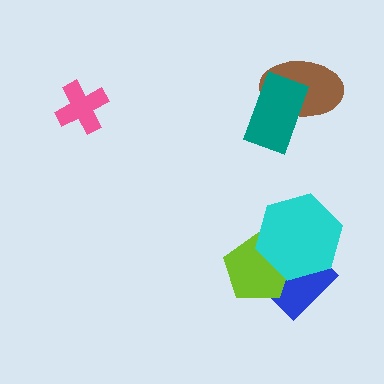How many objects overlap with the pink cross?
0 objects overlap with the pink cross.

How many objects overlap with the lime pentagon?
2 objects overlap with the lime pentagon.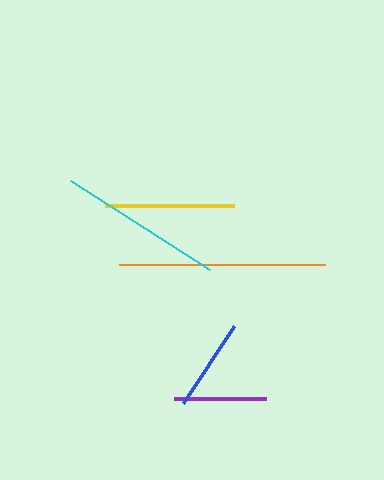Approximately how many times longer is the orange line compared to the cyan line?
The orange line is approximately 1.2 times the length of the cyan line.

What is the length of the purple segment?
The purple segment is approximately 92 pixels long.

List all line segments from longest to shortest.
From longest to shortest: orange, cyan, yellow, blue, purple.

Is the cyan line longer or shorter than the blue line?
The cyan line is longer than the blue line.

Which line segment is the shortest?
The purple line is the shortest at approximately 92 pixels.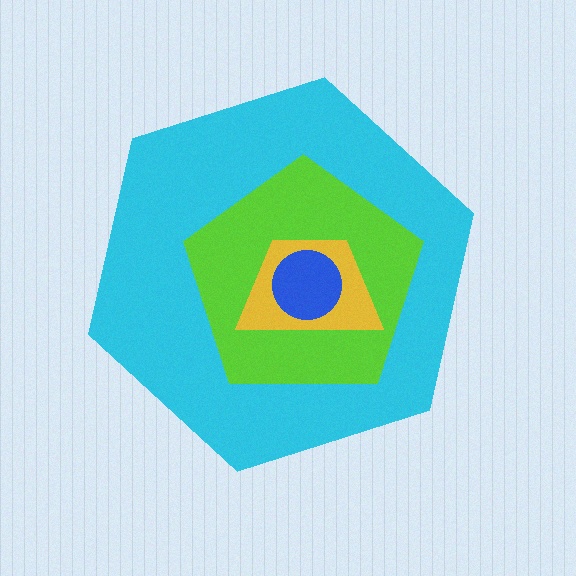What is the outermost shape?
The cyan hexagon.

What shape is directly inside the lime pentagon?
The yellow trapezoid.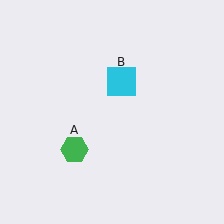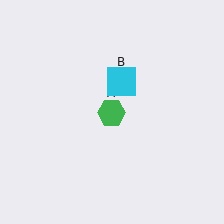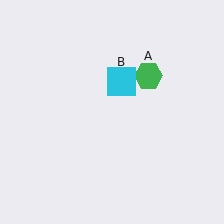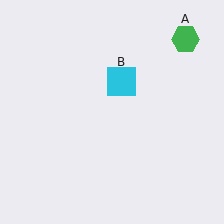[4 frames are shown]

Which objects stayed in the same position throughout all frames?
Cyan square (object B) remained stationary.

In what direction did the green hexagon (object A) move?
The green hexagon (object A) moved up and to the right.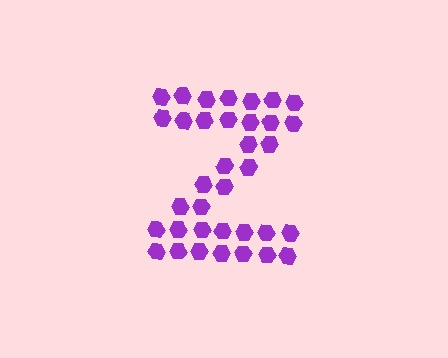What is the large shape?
The large shape is the letter Z.